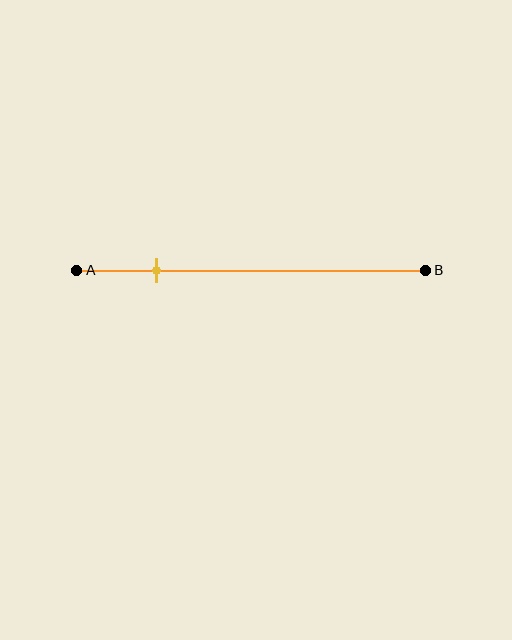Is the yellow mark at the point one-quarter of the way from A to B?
Yes, the mark is approximately at the one-quarter point.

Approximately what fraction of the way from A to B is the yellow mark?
The yellow mark is approximately 25% of the way from A to B.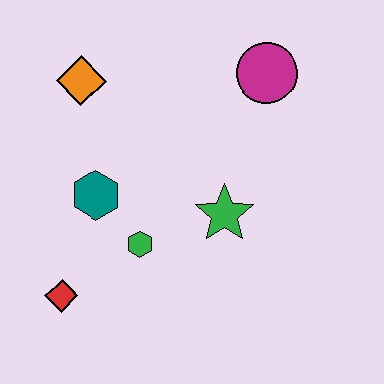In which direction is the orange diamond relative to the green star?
The orange diamond is to the left of the green star.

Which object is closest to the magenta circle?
The green star is closest to the magenta circle.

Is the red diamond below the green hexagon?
Yes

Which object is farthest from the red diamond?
The magenta circle is farthest from the red diamond.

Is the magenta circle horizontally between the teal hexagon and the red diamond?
No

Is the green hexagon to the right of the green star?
No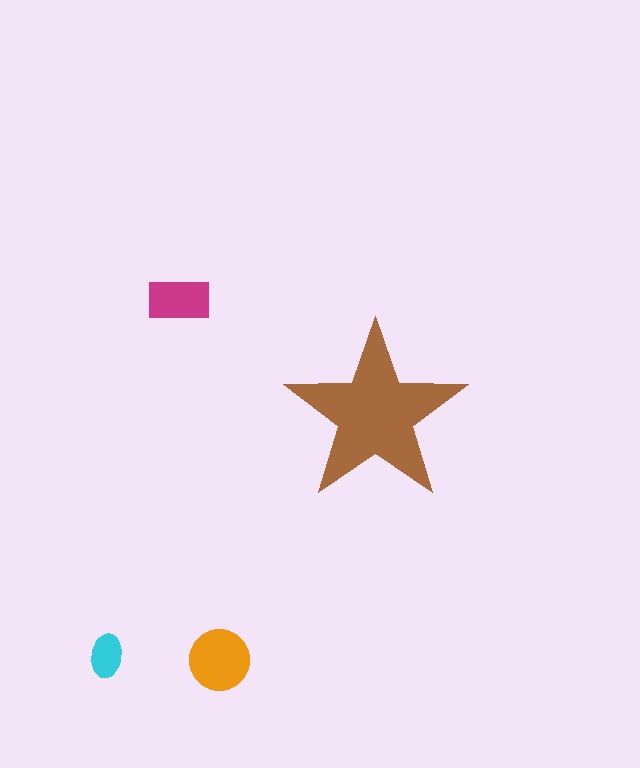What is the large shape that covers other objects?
A brown star.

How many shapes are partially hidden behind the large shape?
0 shapes are partially hidden.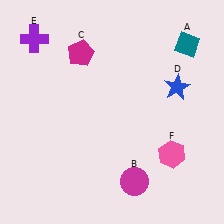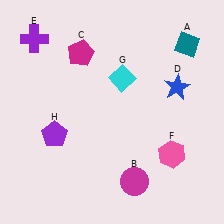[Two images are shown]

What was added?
A cyan diamond (G), a purple pentagon (H) were added in Image 2.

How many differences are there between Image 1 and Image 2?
There are 2 differences between the two images.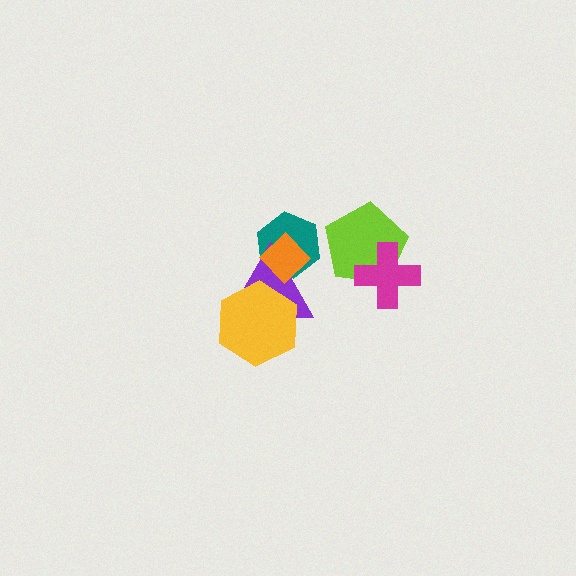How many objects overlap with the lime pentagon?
1 object overlaps with the lime pentagon.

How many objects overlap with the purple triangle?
3 objects overlap with the purple triangle.